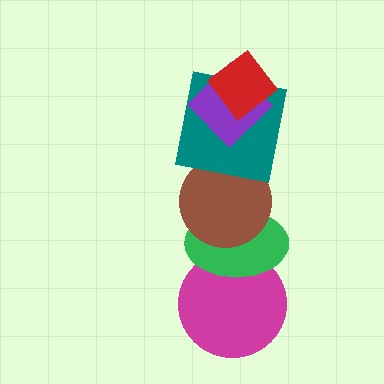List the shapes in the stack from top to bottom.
From top to bottom: the red diamond, the purple diamond, the teal square, the brown circle, the green ellipse, the magenta circle.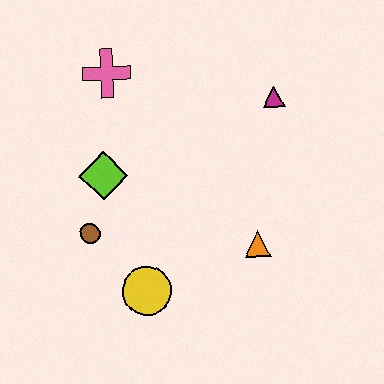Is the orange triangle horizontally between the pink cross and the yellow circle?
No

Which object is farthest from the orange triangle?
The pink cross is farthest from the orange triangle.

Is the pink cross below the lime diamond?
No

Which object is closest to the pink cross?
The lime diamond is closest to the pink cross.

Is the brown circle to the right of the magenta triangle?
No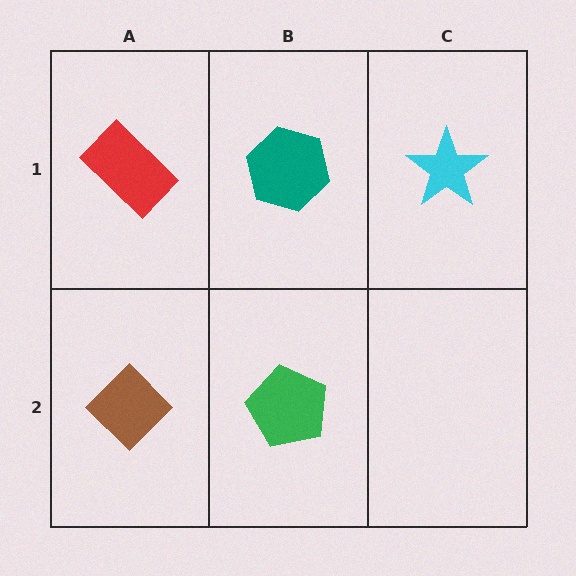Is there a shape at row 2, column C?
No, that cell is empty.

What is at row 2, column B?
A green pentagon.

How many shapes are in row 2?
2 shapes.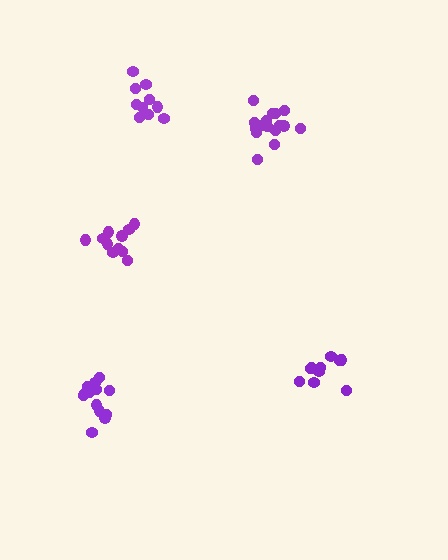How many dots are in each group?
Group 1: 10 dots, Group 2: 16 dots, Group 3: 10 dots, Group 4: 13 dots, Group 5: 11 dots (60 total).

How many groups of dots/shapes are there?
There are 5 groups.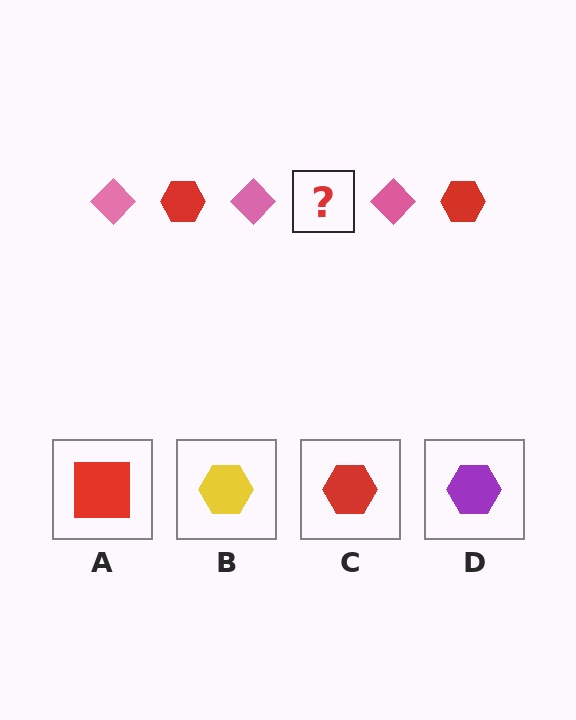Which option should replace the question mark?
Option C.